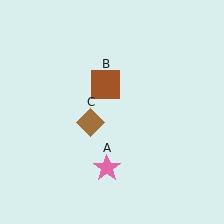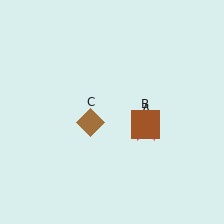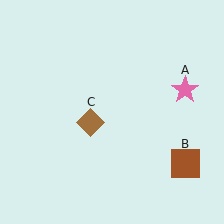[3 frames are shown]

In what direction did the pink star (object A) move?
The pink star (object A) moved up and to the right.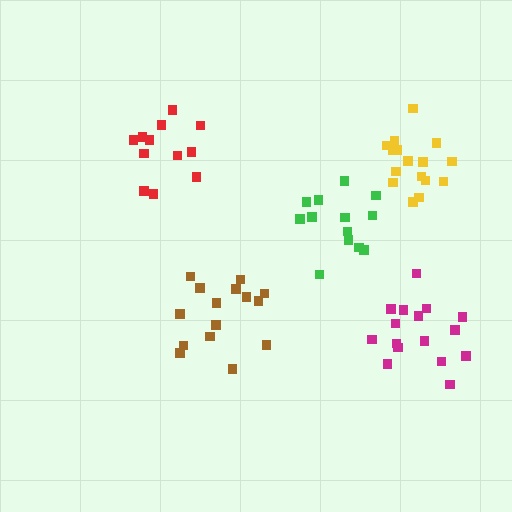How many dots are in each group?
Group 1: 12 dots, Group 2: 15 dots, Group 3: 16 dots, Group 4: 13 dots, Group 5: 16 dots (72 total).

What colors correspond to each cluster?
The clusters are colored: red, brown, yellow, green, magenta.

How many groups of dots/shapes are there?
There are 5 groups.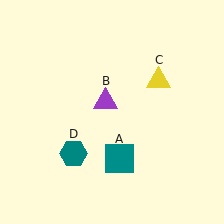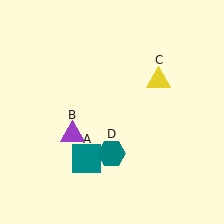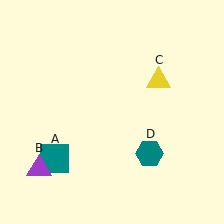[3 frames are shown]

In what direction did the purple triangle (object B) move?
The purple triangle (object B) moved down and to the left.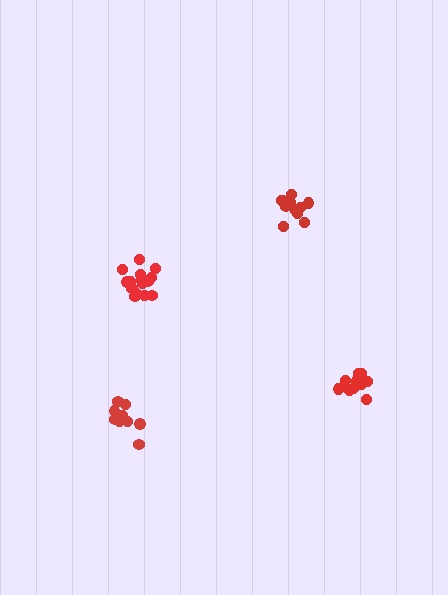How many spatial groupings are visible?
There are 4 spatial groupings.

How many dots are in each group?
Group 1: 11 dots, Group 2: 10 dots, Group 3: 11 dots, Group 4: 15 dots (47 total).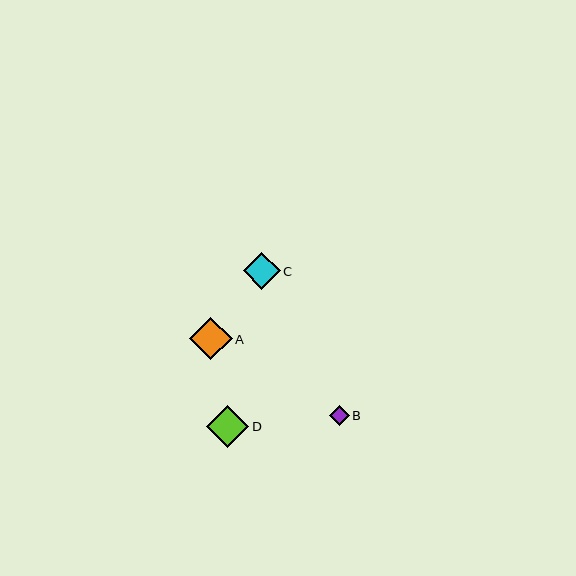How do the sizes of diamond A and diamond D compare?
Diamond A and diamond D are approximately the same size.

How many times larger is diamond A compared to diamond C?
Diamond A is approximately 1.1 times the size of diamond C.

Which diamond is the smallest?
Diamond B is the smallest with a size of approximately 20 pixels.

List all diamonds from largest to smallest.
From largest to smallest: A, D, C, B.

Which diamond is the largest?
Diamond A is the largest with a size of approximately 42 pixels.